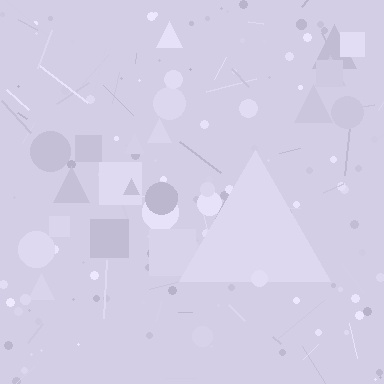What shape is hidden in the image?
A triangle is hidden in the image.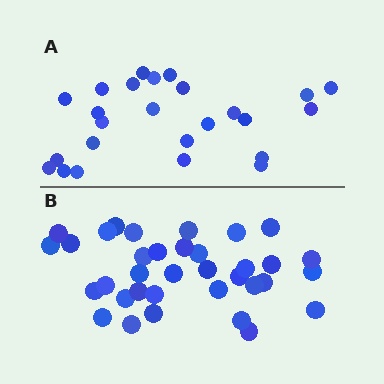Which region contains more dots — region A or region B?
Region B (the bottom region) has more dots.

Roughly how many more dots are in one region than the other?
Region B has roughly 10 or so more dots than region A.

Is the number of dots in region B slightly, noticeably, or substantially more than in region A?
Region B has noticeably more, but not dramatically so. The ratio is roughly 1.4 to 1.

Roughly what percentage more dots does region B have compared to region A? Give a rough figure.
About 40% more.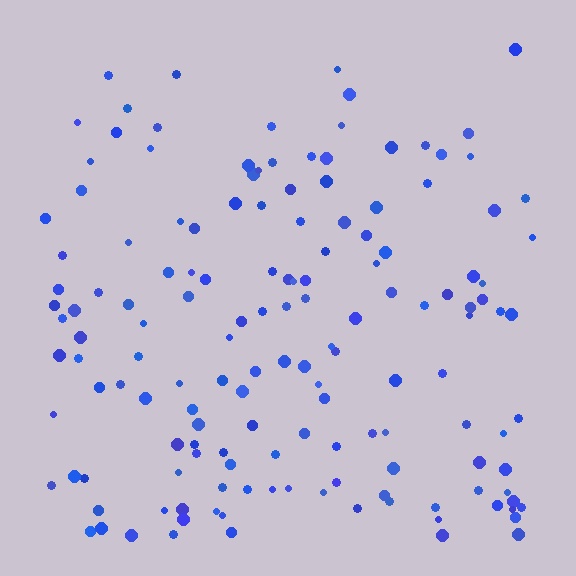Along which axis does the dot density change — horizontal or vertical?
Vertical.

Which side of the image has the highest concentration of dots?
The bottom.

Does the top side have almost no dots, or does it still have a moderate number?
Still a moderate number, just noticeably fewer than the bottom.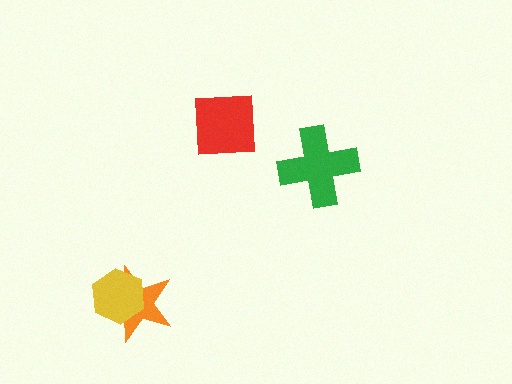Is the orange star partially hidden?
Yes, it is partially covered by another shape.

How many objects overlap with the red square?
0 objects overlap with the red square.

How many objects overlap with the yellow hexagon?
1 object overlaps with the yellow hexagon.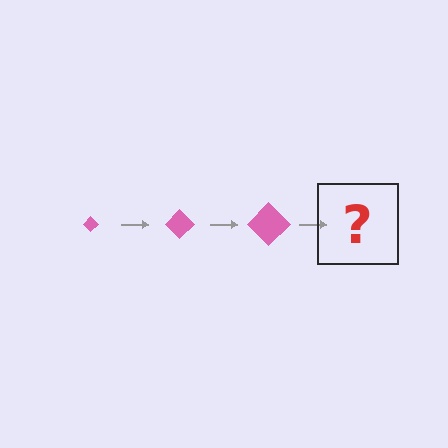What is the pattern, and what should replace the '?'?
The pattern is that the diamond gets progressively larger each step. The '?' should be a pink diamond, larger than the previous one.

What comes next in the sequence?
The next element should be a pink diamond, larger than the previous one.